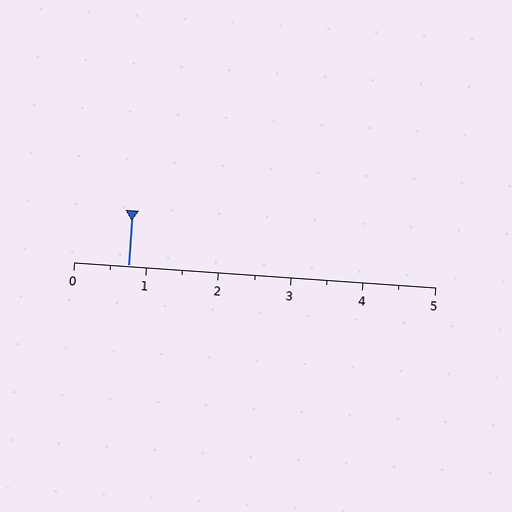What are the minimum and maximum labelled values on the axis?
The axis runs from 0 to 5.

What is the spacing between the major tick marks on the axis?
The major ticks are spaced 1 apart.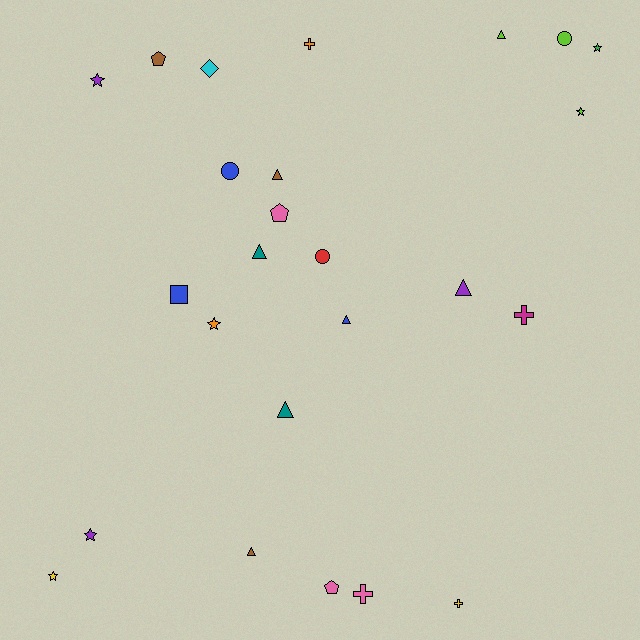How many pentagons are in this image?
There are 3 pentagons.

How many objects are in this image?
There are 25 objects.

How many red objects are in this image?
There is 1 red object.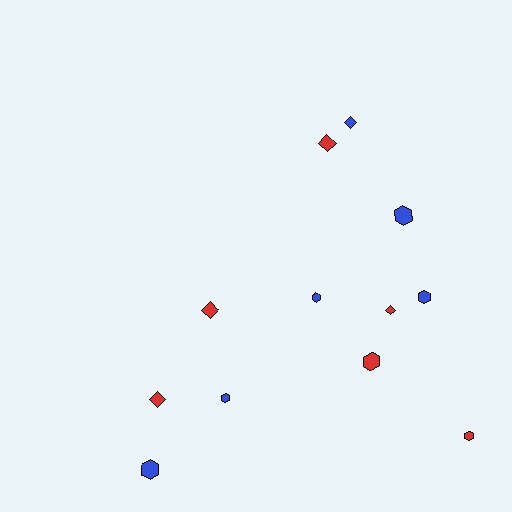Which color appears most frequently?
Red, with 6 objects.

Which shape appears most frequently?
Hexagon, with 7 objects.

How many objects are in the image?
There are 12 objects.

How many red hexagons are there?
There are 2 red hexagons.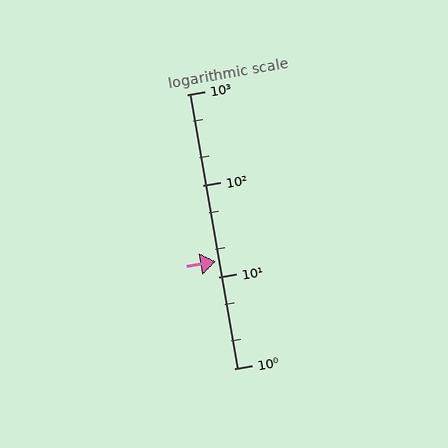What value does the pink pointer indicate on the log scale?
The pointer indicates approximately 15.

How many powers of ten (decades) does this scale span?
The scale spans 3 decades, from 1 to 1000.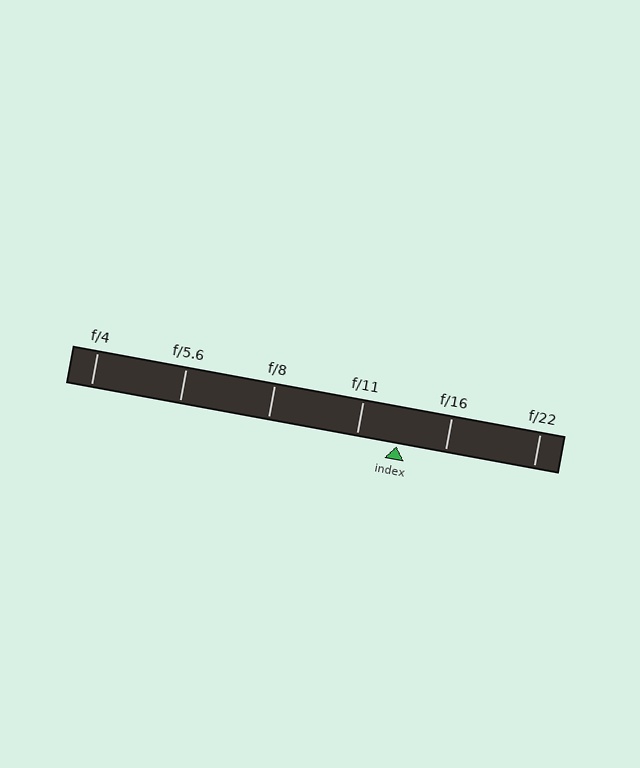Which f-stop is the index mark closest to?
The index mark is closest to f/11.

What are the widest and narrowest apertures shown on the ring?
The widest aperture shown is f/4 and the narrowest is f/22.